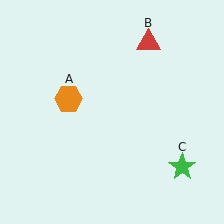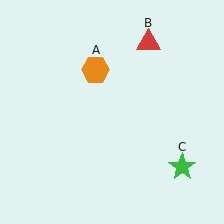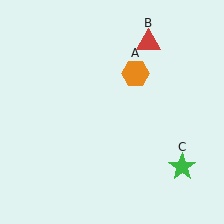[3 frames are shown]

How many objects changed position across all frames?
1 object changed position: orange hexagon (object A).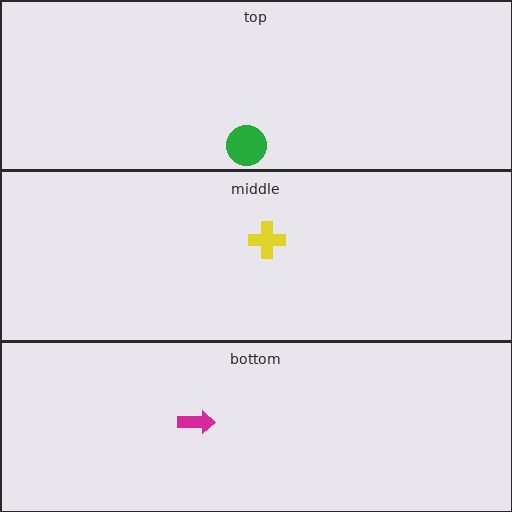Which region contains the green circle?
The top region.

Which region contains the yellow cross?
The middle region.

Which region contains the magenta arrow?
The bottom region.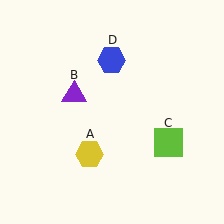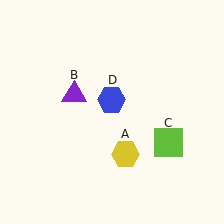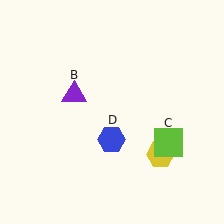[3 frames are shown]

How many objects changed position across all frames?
2 objects changed position: yellow hexagon (object A), blue hexagon (object D).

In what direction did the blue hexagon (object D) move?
The blue hexagon (object D) moved down.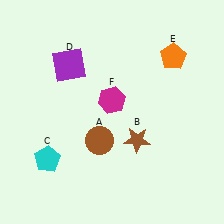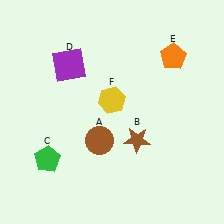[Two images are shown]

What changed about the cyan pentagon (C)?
In Image 1, C is cyan. In Image 2, it changed to green.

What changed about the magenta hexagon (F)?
In Image 1, F is magenta. In Image 2, it changed to yellow.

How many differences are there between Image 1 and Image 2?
There are 2 differences between the two images.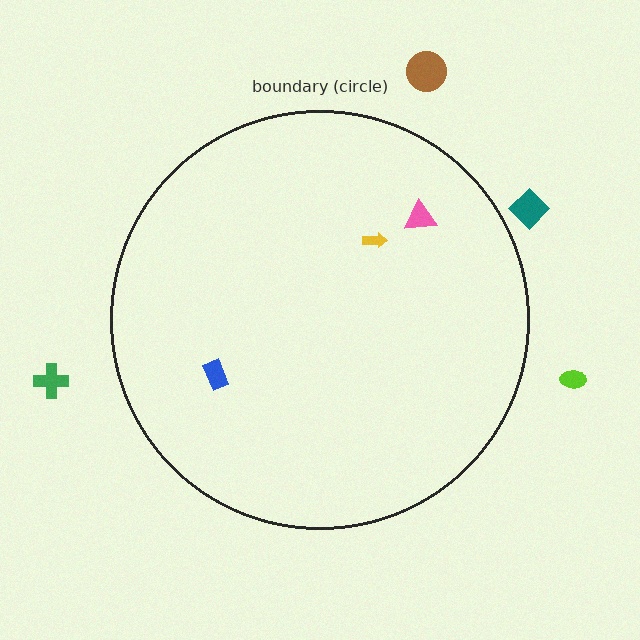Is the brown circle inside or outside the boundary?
Outside.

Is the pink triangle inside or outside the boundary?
Inside.